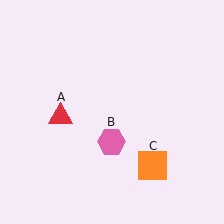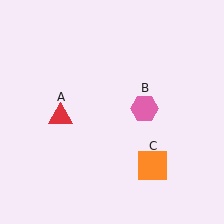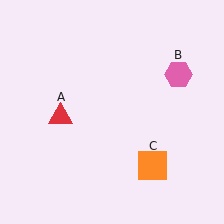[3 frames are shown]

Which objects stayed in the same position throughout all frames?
Red triangle (object A) and orange square (object C) remained stationary.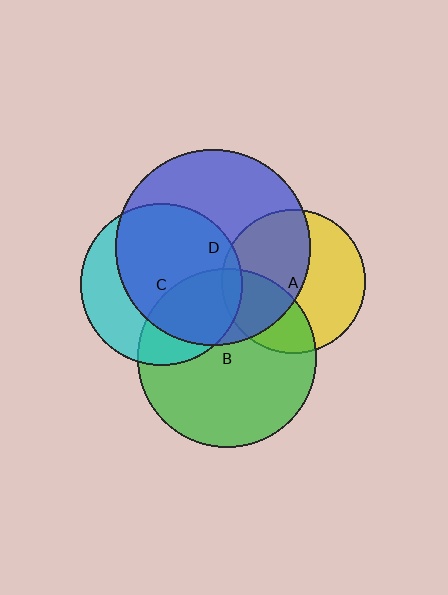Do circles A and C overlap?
Yes.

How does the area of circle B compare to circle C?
Approximately 1.2 times.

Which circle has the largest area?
Circle D (blue).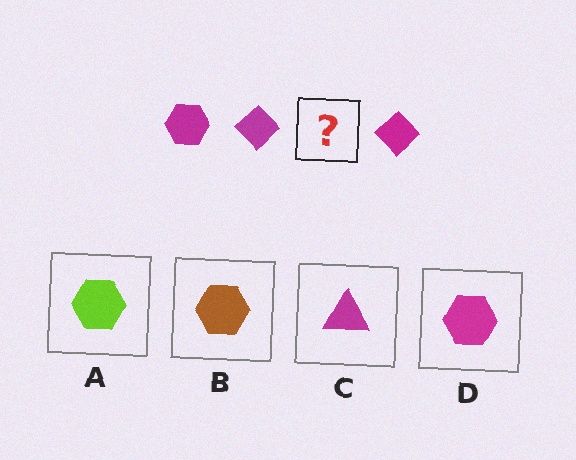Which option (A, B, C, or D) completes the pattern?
D.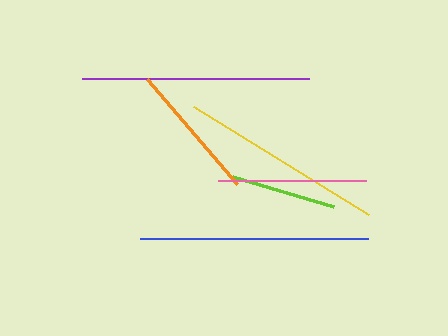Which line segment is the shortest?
The lime line is the shortest at approximately 105 pixels.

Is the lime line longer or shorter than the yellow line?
The yellow line is longer than the lime line.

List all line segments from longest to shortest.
From longest to shortest: blue, purple, yellow, pink, orange, lime.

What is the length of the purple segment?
The purple segment is approximately 227 pixels long.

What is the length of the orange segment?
The orange segment is approximately 139 pixels long.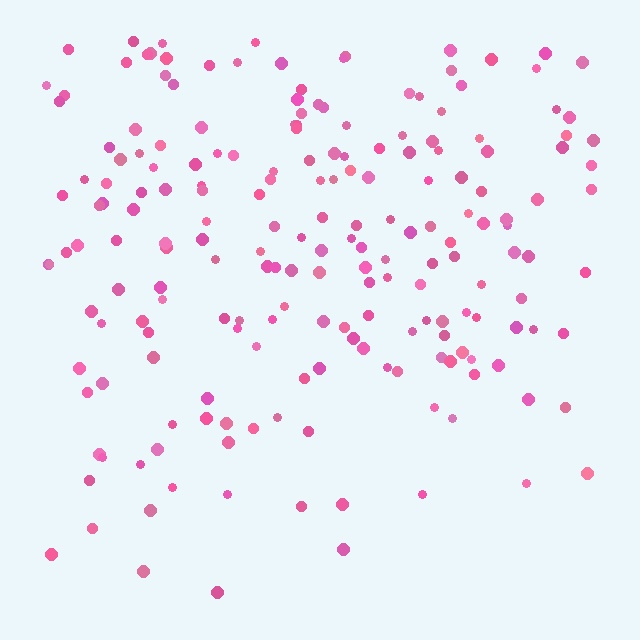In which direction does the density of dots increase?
From bottom to top, with the top side densest.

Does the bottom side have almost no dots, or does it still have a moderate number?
Still a moderate number, just noticeably fewer than the top.